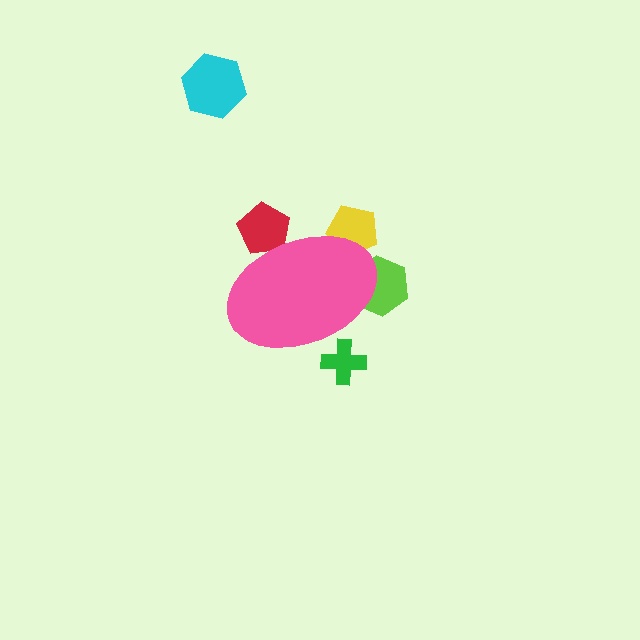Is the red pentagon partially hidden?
Yes, the red pentagon is partially hidden behind the pink ellipse.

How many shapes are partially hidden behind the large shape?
4 shapes are partially hidden.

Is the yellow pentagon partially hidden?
Yes, the yellow pentagon is partially hidden behind the pink ellipse.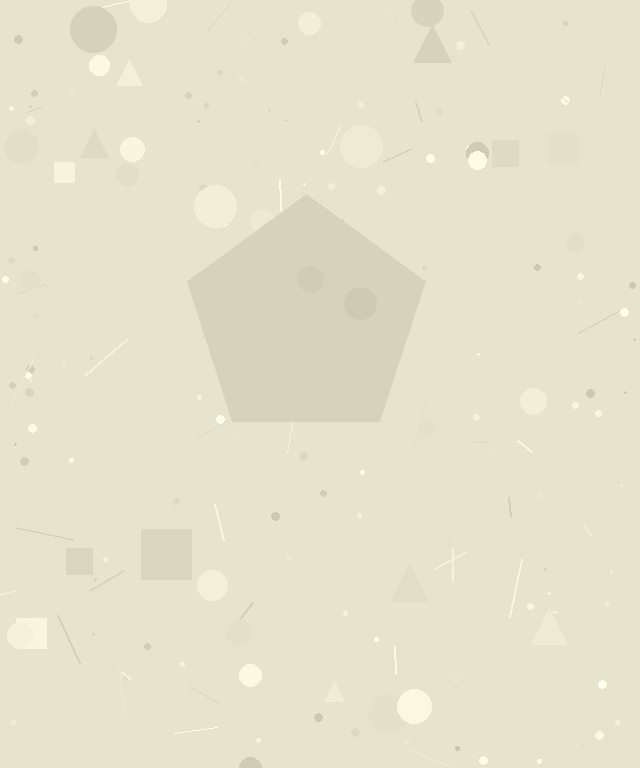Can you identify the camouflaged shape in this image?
The camouflaged shape is a pentagon.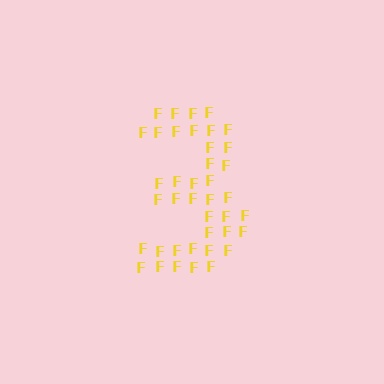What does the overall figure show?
The overall figure shows the digit 3.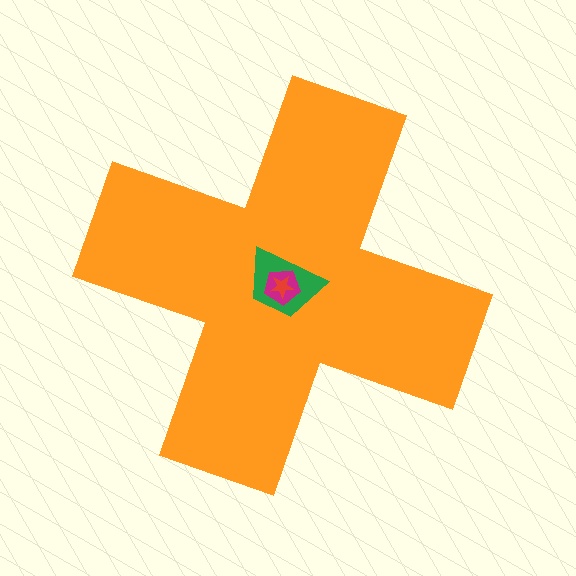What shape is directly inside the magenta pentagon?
The red star.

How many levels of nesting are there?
4.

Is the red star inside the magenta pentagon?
Yes.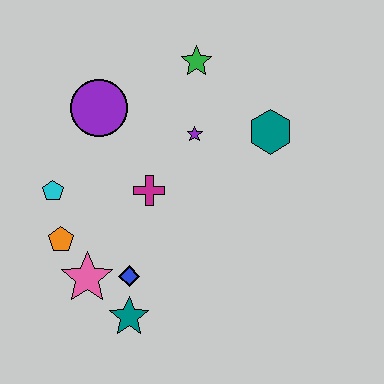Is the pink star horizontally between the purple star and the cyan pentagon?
Yes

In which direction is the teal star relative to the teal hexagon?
The teal star is below the teal hexagon.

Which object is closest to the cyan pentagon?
The orange pentagon is closest to the cyan pentagon.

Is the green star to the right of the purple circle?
Yes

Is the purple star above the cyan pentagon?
Yes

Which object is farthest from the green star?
The teal star is farthest from the green star.